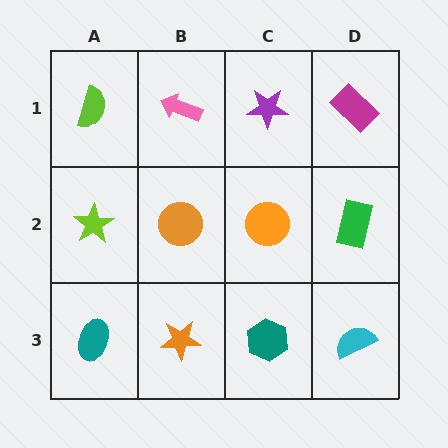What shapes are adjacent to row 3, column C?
An orange circle (row 2, column C), an orange star (row 3, column B), a cyan semicircle (row 3, column D).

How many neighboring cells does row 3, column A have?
2.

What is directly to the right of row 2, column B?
An orange circle.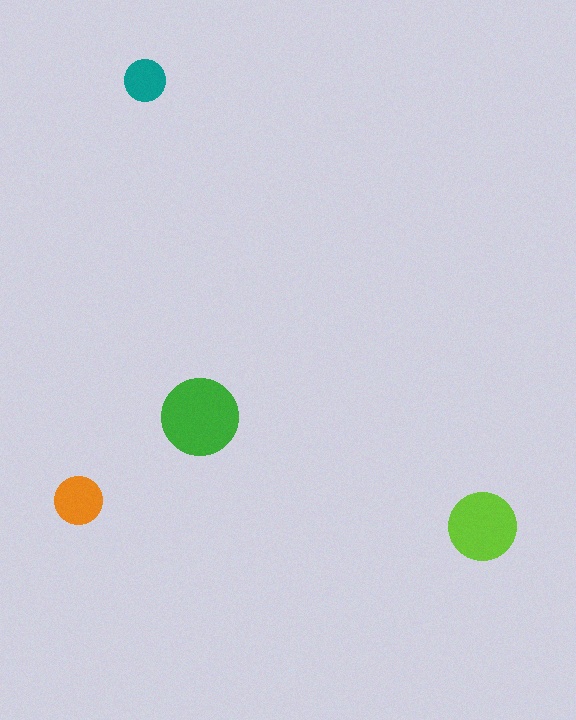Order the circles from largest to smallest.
the green one, the lime one, the orange one, the teal one.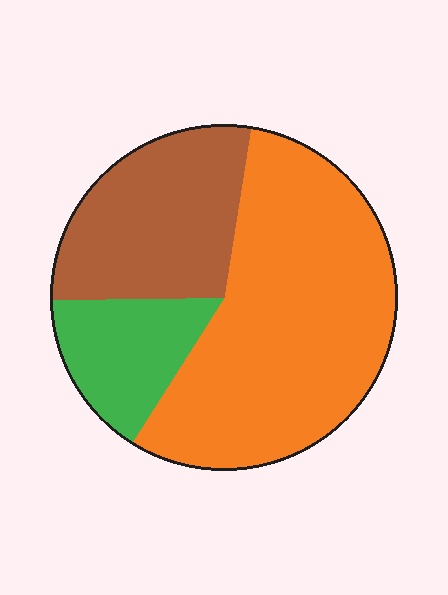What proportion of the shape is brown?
Brown takes up between a quarter and a half of the shape.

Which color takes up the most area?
Orange, at roughly 55%.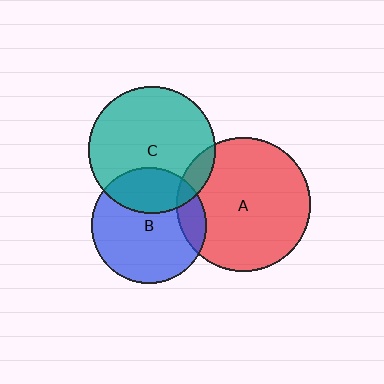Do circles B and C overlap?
Yes.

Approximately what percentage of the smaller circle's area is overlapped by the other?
Approximately 30%.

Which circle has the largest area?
Circle A (red).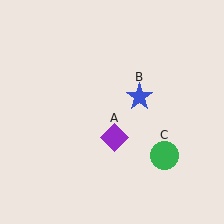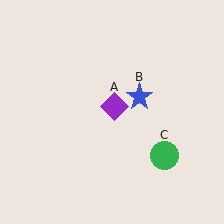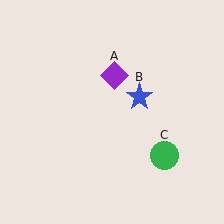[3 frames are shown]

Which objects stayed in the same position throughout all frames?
Blue star (object B) and green circle (object C) remained stationary.